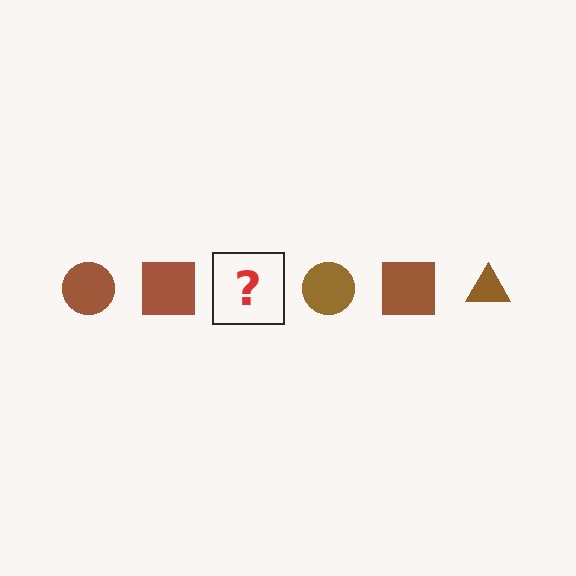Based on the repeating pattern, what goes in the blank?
The blank should be a brown triangle.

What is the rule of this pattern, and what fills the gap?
The rule is that the pattern cycles through circle, square, triangle shapes in brown. The gap should be filled with a brown triangle.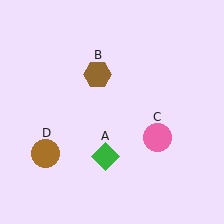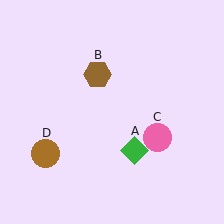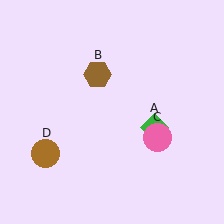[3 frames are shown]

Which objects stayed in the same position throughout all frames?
Brown hexagon (object B) and pink circle (object C) and brown circle (object D) remained stationary.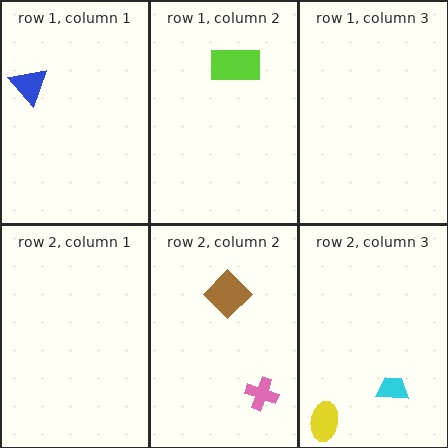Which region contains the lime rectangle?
The row 1, column 2 region.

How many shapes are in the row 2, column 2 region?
2.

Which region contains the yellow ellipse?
The row 2, column 3 region.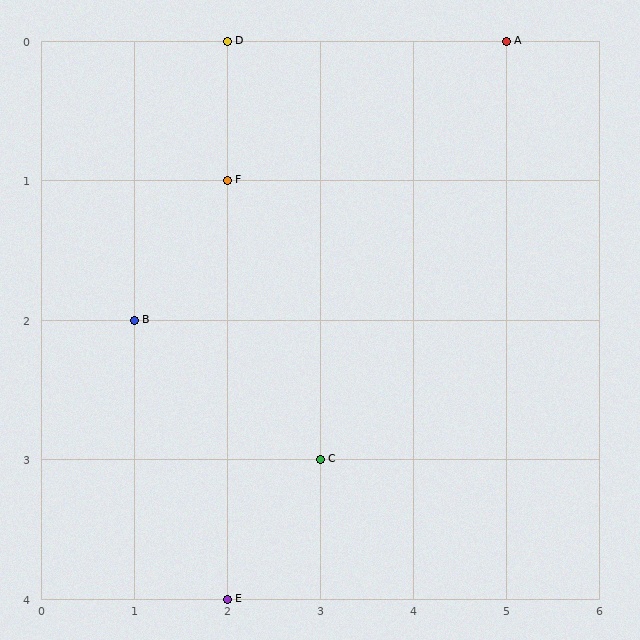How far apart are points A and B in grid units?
Points A and B are 4 columns and 2 rows apart (about 4.5 grid units diagonally).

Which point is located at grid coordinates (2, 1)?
Point F is at (2, 1).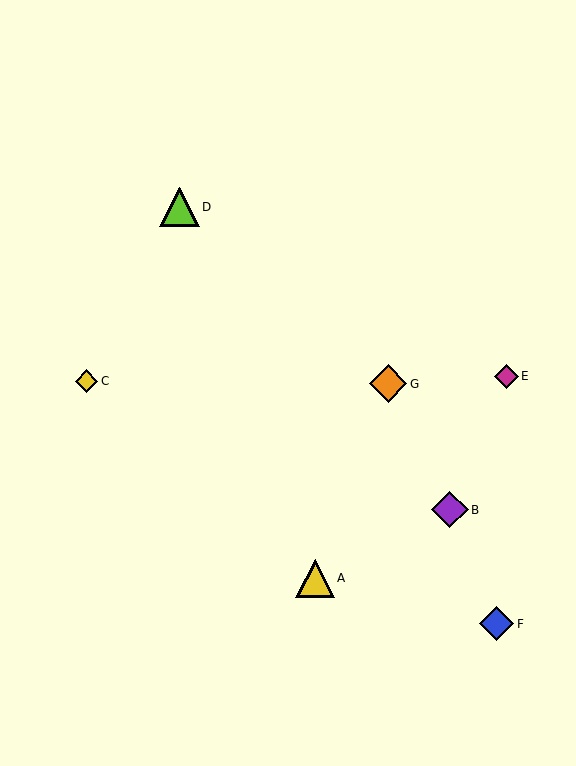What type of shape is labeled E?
Shape E is a magenta diamond.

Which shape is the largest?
The lime triangle (labeled D) is the largest.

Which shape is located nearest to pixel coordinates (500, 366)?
The magenta diamond (labeled E) at (506, 376) is nearest to that location.